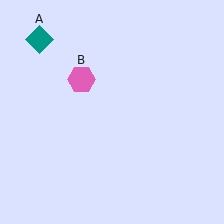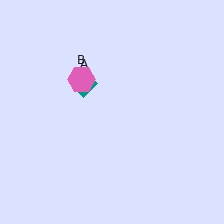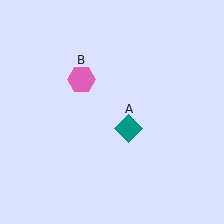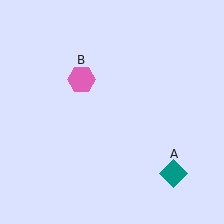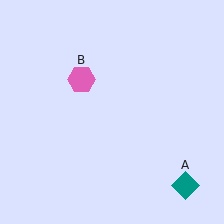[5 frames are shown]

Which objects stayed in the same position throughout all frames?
Pink hexagon (object B) remained stationary.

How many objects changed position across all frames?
1 object changed position: teal diamond (object A).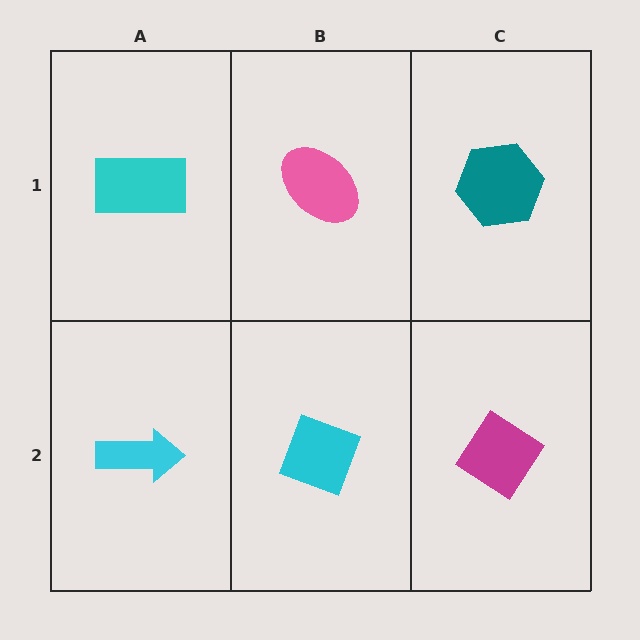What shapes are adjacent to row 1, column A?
A cyan arrow (row 2, column A), a pink ellipse (row 1, column B).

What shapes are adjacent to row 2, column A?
A cyan rectangle (row 1, column A), a cyan diamond (row 2, column B).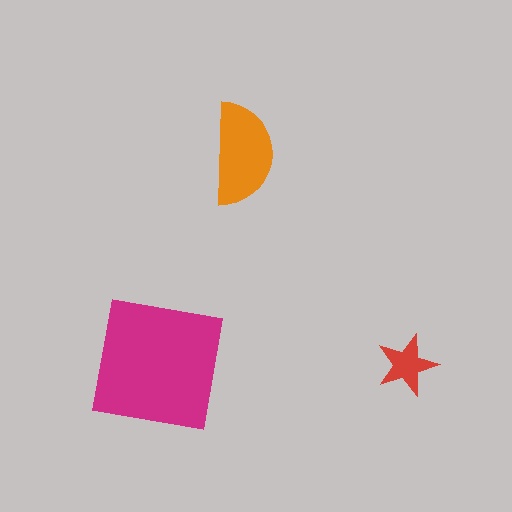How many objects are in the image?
There are 3 objects in the image.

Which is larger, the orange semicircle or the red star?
The orange semicircle.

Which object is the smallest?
The red star.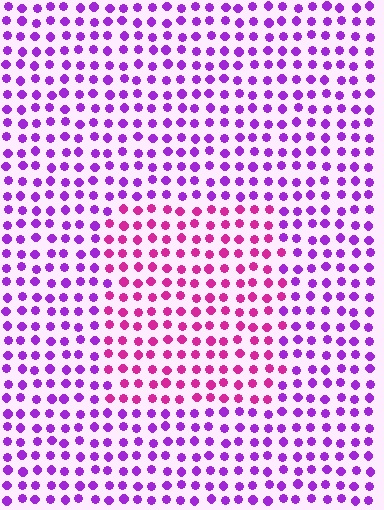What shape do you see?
I see a rectangle.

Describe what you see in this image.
The image is filled with small purple elements in a uniform arrangement. A rectangle-shaped region is visible where the elements are tinted to a slightly different hue, forming a subtle color boundary.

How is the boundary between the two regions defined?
The boundary is defined purely by a slight shift in hue (about 38 degrees). Spacing, size, and orientation are identical on both sides.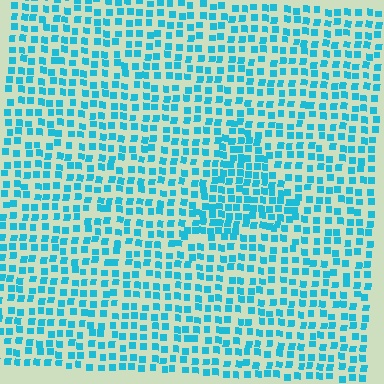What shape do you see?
I see a triangle.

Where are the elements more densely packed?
The elements are more densely packed inside the triangle boundary.